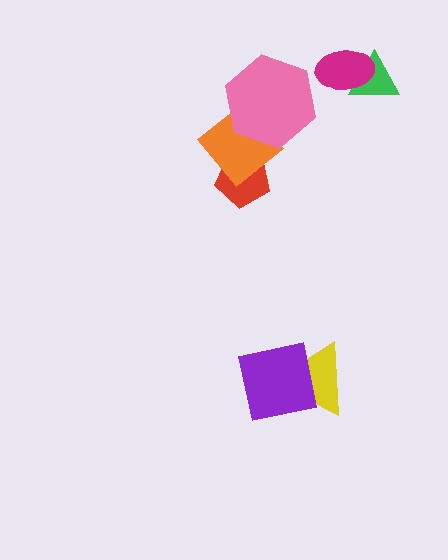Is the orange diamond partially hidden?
Yes, it is partially covered by another shape.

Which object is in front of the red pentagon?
The orange diamond is in front of the red pentagon.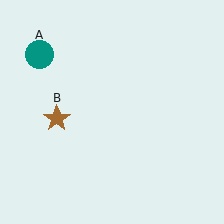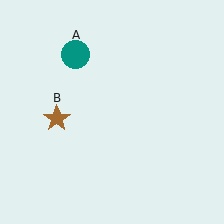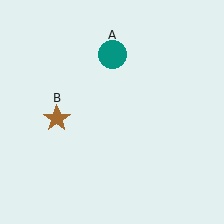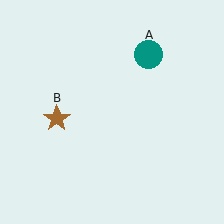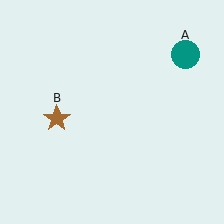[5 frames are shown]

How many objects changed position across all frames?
1 object changed position: teal circle (object A).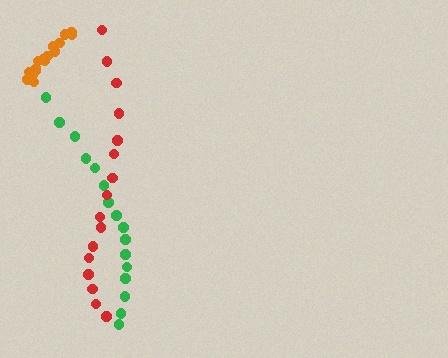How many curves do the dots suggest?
There are 3 distinct paths.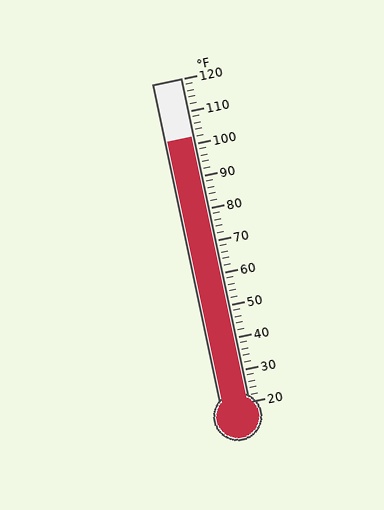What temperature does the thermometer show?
The thermometer shows approximately 102°F.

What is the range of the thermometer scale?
The thermometer scale ranges from 20°F to 120°F.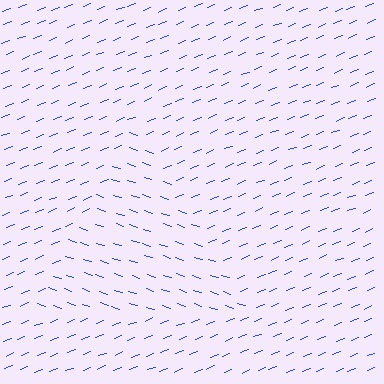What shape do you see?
I see a triangle.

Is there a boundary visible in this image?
Yes, there is a texture boundary formed by a change in line orientation.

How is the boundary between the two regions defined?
The boundary is defined purely by a change in line orientation (approximately 39 degrees difference). All lines are the same color and thickness.